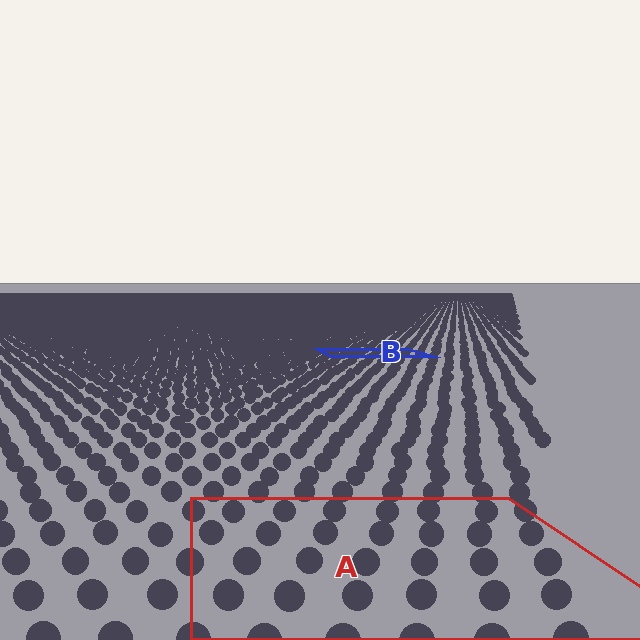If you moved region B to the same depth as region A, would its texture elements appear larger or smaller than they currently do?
They would appear larger. At a closer depth, the same texture elements are projected at a bigger on-screen size.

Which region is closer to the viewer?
Region A is closer. The texture elements there are larger and more spread out.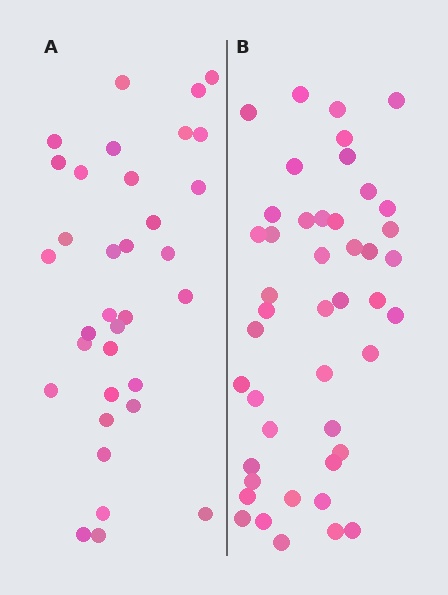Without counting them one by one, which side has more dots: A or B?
Region B (the right region) has more dots.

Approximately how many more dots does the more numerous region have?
Region B has roughly 12 or so more dots than region A.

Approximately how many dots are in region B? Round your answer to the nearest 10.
About 40 dots. (The exact count is 45, which rounds to 40.)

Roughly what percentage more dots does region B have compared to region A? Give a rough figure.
About 30% more.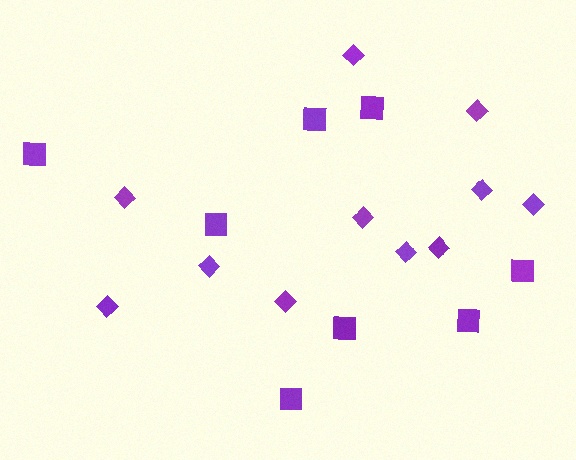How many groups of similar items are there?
There are 2 groups: one group of diamonds (11) and one group of squares (8).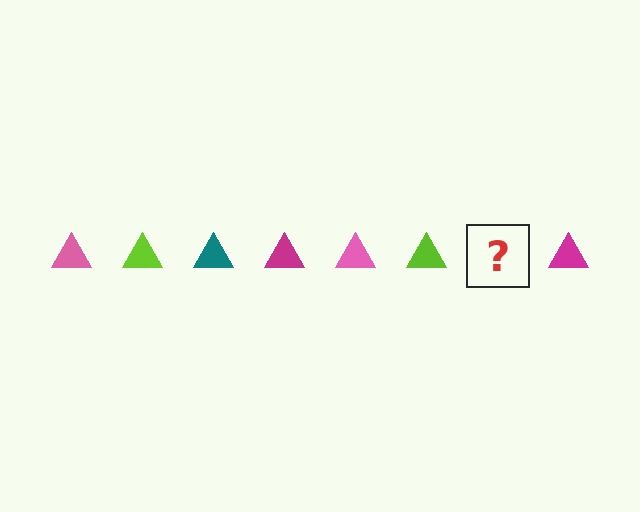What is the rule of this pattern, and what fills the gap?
The rule is that the pattern cycles through pink, lime, teal, magenta triangles. The gap should be filled with a teal triangle.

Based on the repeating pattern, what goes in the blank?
The blank should be a teal triangle.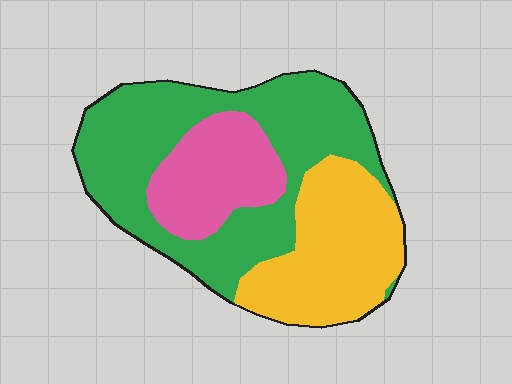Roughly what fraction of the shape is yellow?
Yellow covers about 30% of the shape.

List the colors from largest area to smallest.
From largest to smallest: green, yellow, pink.